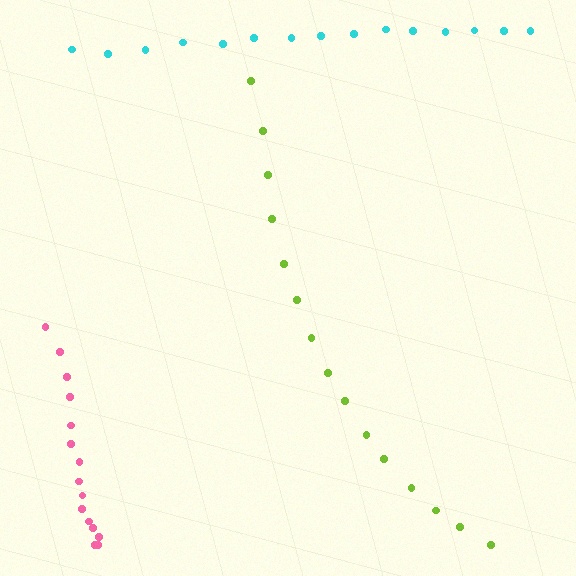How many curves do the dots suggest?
There are 3 distinct paths.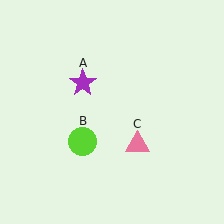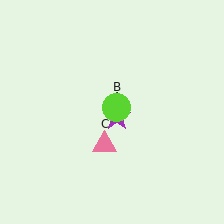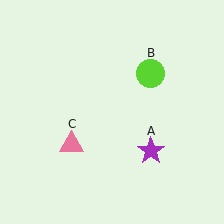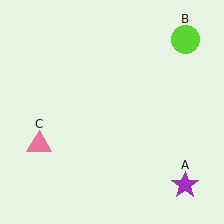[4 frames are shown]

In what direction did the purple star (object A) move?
The purple star (object A) moved down and to the right.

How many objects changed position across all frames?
3 objects changed position: purple star (object A), lime circle (object B), pink triangle (object C).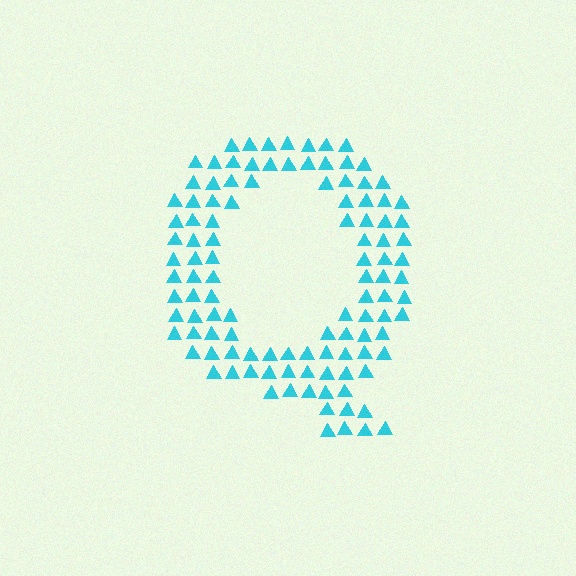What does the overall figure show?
The overall figure shows the letter Q.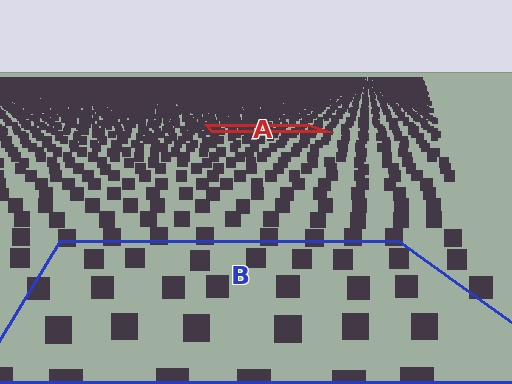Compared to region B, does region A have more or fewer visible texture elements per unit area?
Region A has more texture elements per unit area — they are packed more densely because it is farther away.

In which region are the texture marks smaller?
The texture marks are smaller in region A, because it is farther away.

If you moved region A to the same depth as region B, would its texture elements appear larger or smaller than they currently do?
They would appear larger. At a closer depth, the same texture elements are projected at a bigger on-screen size.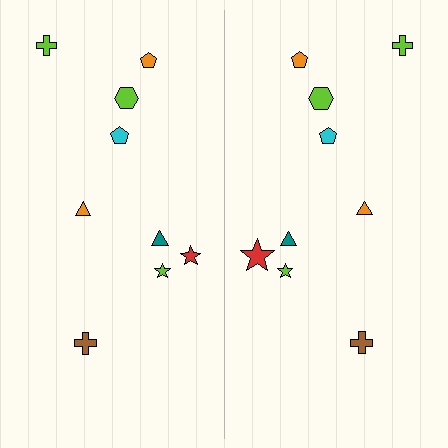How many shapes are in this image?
There are 18 shapes in this image.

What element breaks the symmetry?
The red star on the right side has a different size than its mirror counterpart.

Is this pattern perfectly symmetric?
No, the pattern is not perfectly symmetric. The red star on the right side has a different size than its mirror counterpart.